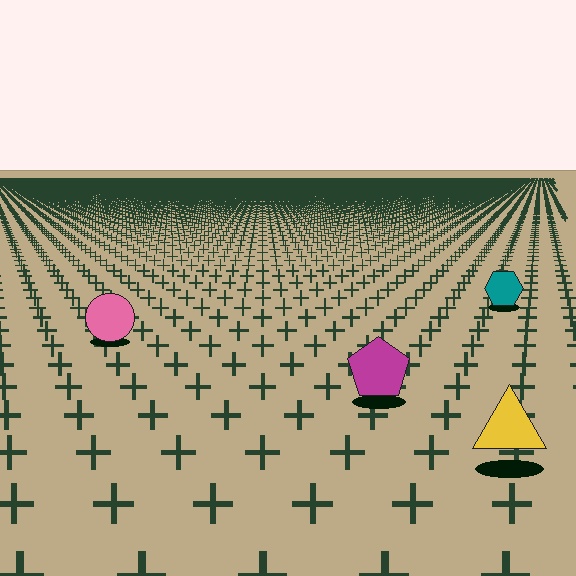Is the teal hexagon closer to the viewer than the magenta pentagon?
No. The magenta pentagon is closer — you can tell from the texture gradient: the ground texture is coarser near it.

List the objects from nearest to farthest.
From nearest to farthest: the yellow triangle, the magenta pentagon, the pink circle, the teal hexagon.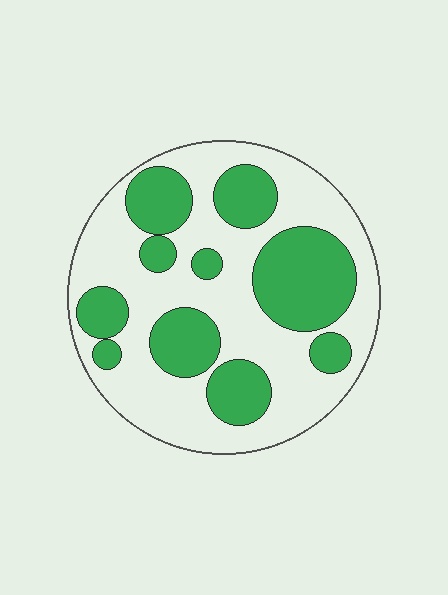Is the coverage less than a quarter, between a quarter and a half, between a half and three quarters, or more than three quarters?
Between a quarter and a half.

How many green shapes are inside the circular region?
10.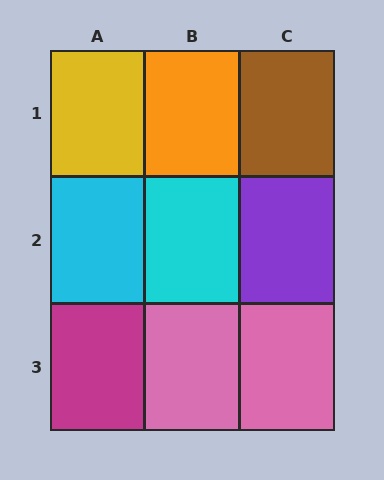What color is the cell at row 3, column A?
Magenta.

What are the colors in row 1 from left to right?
Yellow, orange, brown.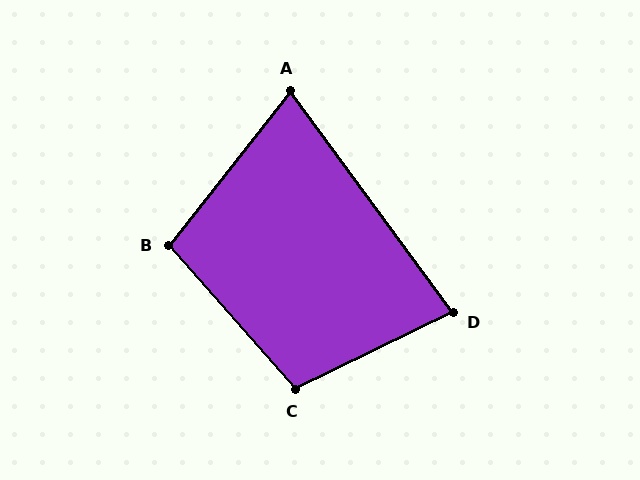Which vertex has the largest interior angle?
C, at approximately 105 degrees.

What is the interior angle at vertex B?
Approximately 100 degrees (obtuse).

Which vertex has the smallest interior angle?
A, at approximately 75 degrees.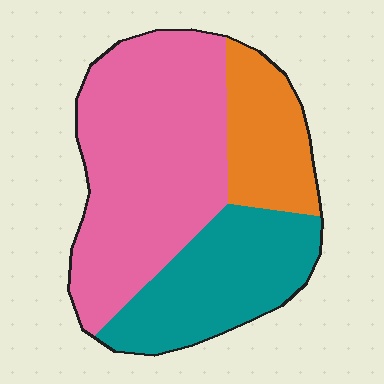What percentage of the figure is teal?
Teal takes up between a quarter and a half of the figure.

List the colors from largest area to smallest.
From largest to smallest: pink, teal, orange.